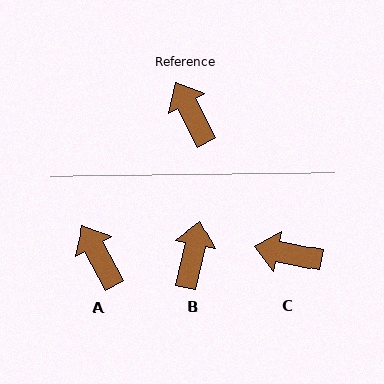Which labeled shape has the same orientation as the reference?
A.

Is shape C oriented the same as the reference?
No, it is off by about 51 degrees.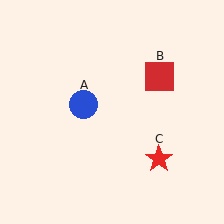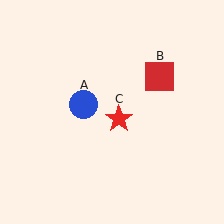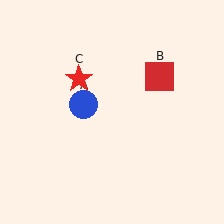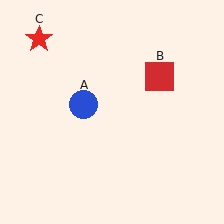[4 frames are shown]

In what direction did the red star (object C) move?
The red star (object C) moved up and to the left.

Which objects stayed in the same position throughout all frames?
Blue circle (object A) and red square (object B) remained stationary.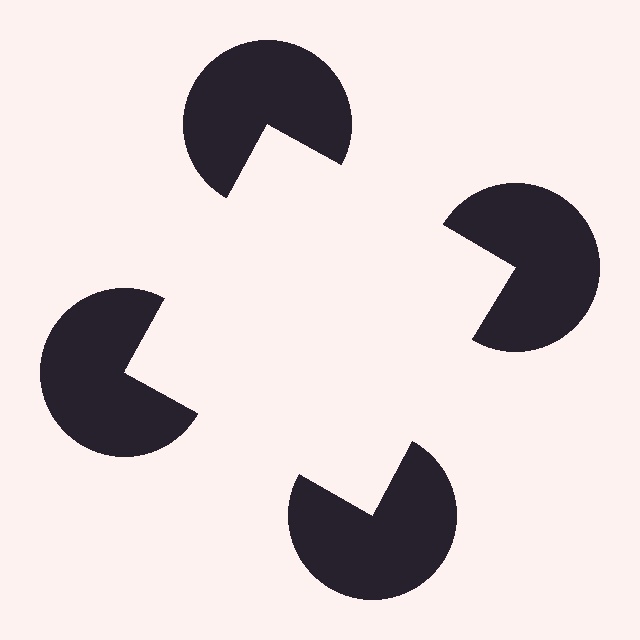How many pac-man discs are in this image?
There are 4 — one at each vertex of the illusory square.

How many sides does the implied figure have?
4 sides.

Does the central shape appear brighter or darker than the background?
It typically appears slightly brighter than the background, even though no actual brightness change is drawn.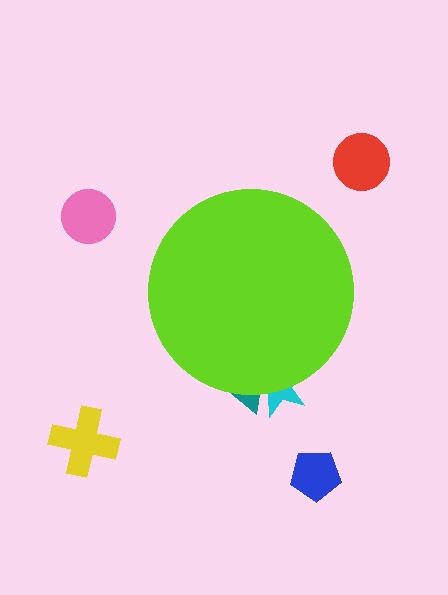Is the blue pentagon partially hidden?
No, the blue pentagon is fully visible.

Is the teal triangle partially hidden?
Yes, the teal triangle is partially hidden behind the lime circle.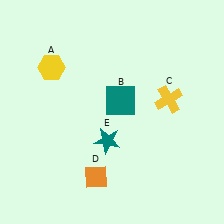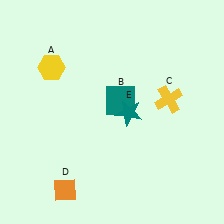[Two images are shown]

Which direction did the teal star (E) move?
The teal star (E) moved up.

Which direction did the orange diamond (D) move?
The orange diamond (D) moved left.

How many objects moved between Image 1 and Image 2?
2 objects moved between the two images.